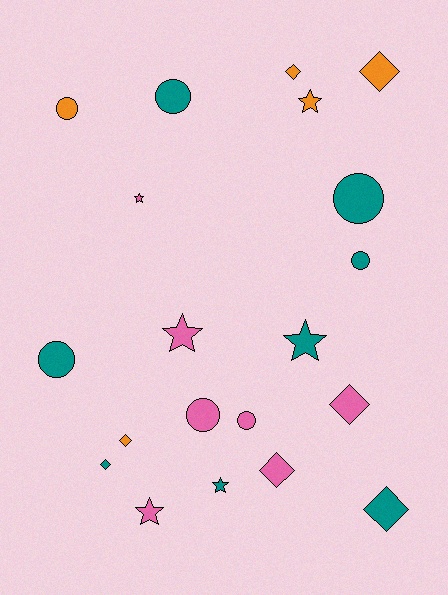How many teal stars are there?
There are 2 teal stars.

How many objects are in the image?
There are 20 objects.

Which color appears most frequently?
Teal, with 8 objects.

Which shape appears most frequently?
Circle, with 7 objects.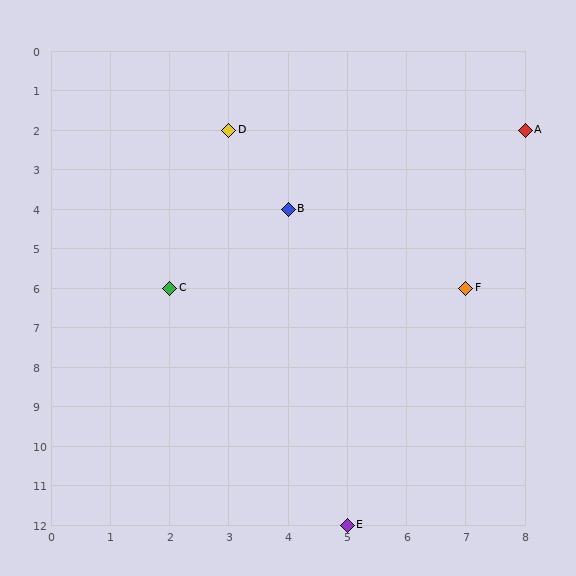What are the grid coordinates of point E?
Point E is at grid coordinates (5, 12).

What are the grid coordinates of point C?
Point C is at grid coordinates (2, 6).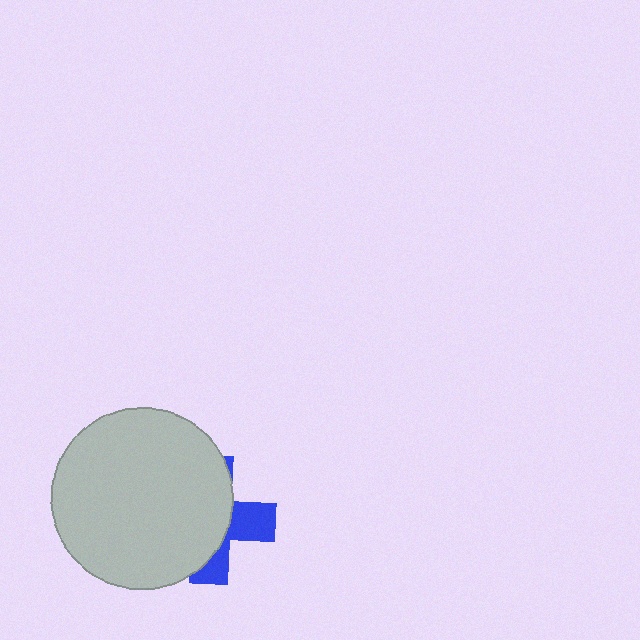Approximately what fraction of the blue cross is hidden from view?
Roughly 66% of the blue cross is hidden behind the light gray circle.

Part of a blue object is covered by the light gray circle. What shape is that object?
It is a cross.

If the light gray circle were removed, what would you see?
You would see the complete blue cross.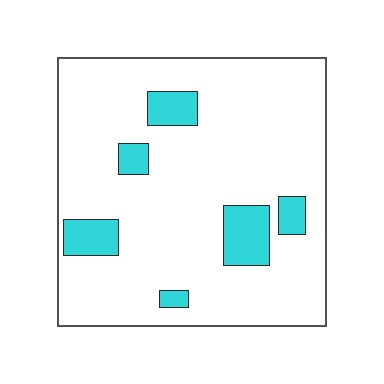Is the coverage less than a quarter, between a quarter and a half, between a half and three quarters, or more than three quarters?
Less than a quarter.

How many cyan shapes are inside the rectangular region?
6.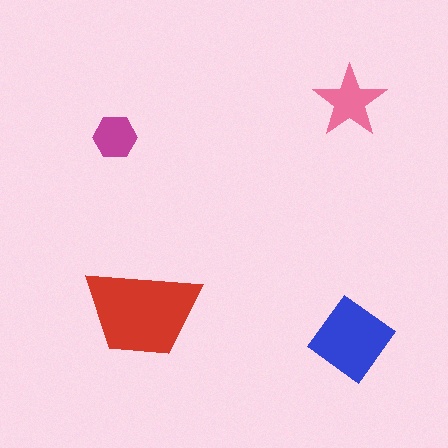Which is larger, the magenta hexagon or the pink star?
The pink star.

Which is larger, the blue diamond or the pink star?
The blue diamond.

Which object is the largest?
The red trapezoid.